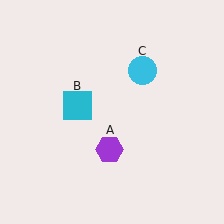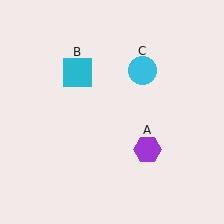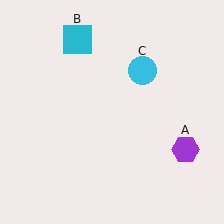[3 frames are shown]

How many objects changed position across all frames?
2 objects changed position: purple hexagon (object A), cyan square (object B).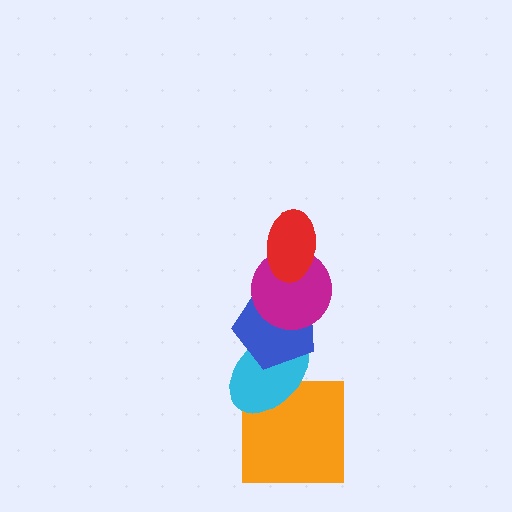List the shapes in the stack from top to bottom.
From top to bottom: the red ellipse, the magenta circle, the blue pentagon, the cyan ellipse, the orange square.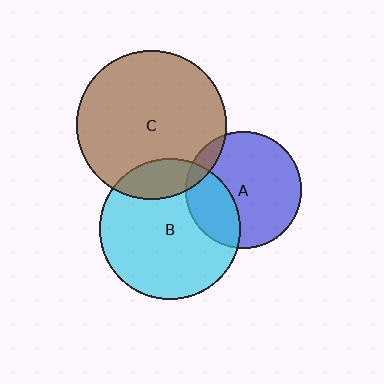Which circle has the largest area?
Circle C (brown).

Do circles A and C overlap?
Yes.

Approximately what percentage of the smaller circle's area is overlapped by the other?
Approximately 10%.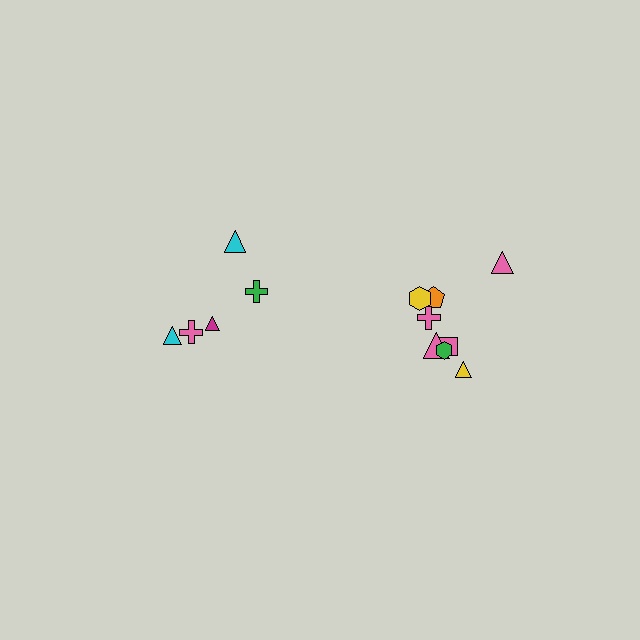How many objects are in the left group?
There are 5 objects.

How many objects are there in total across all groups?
There are 13 objects.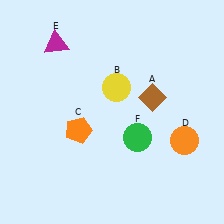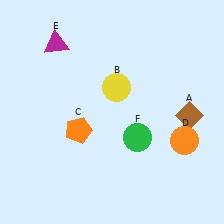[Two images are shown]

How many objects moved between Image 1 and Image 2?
1 object moved between the two images.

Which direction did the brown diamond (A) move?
The brown diamond (A) moved right.